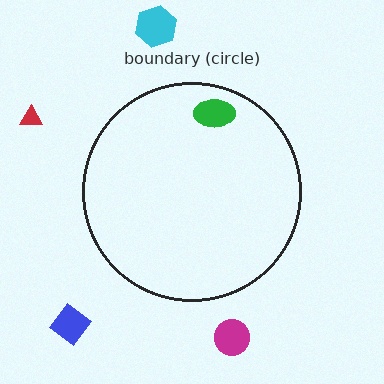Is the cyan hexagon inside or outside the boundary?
Outside.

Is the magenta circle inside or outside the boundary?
Outside.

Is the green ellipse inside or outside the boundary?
Inside.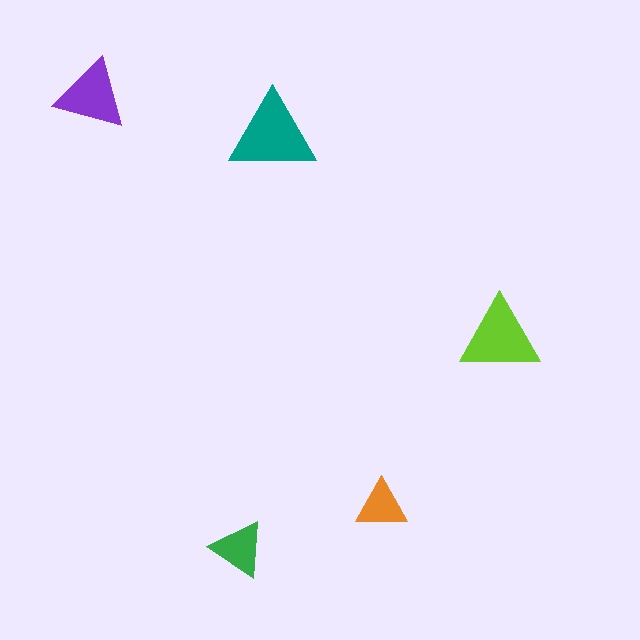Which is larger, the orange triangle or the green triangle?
The green one.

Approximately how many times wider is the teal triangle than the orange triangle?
About 1.5 times wider.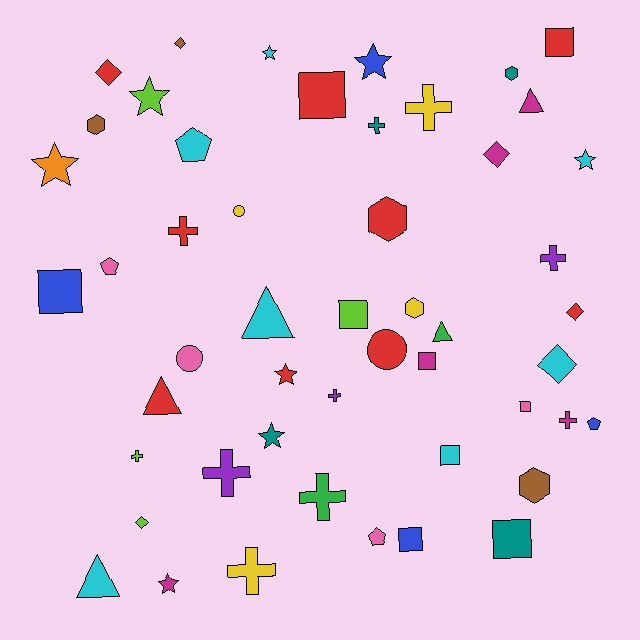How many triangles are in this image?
There are 5 triangles.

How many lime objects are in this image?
There are 4 lime objects.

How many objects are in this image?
There are 50 objects.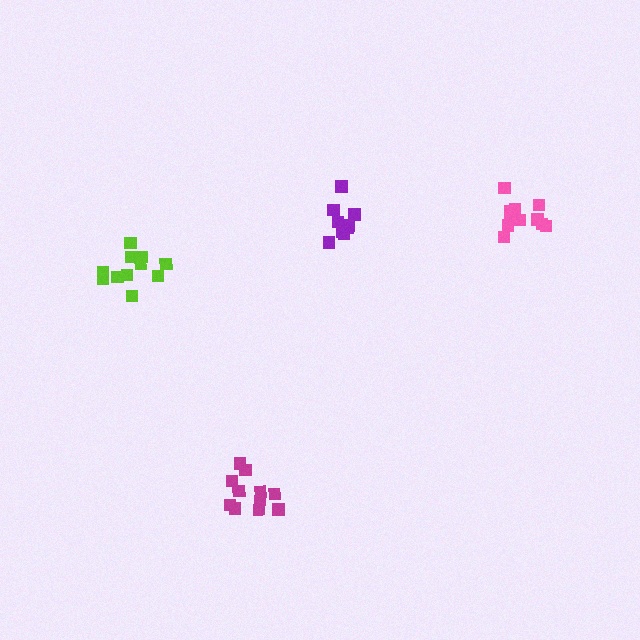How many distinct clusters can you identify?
There are 4 distinct clusters.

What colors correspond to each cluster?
The clusters are colored: pink, purple, magenta, lime.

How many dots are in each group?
Group 1: 11 dots, Group 2: 9 dots, Group 3: 11 dots, Group 4: 11 dots (42 total).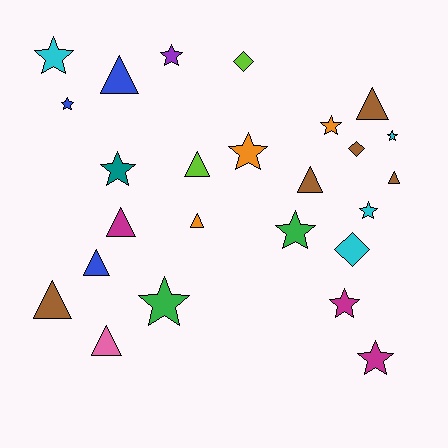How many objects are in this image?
There are 25 objects.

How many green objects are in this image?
There are 2 green objects.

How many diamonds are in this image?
There are 3 diamonds.